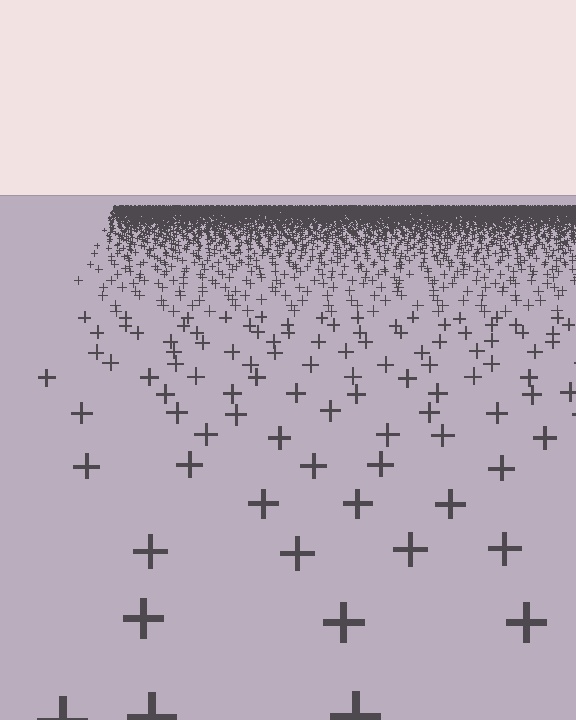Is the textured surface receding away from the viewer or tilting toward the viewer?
The surface is receding away from the viewer. Texture elements get smaller and denser toward the top.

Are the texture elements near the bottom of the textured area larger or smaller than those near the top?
Larger. Near the bottom, elements are closer to the viewer and appear at a bigger on-screen size.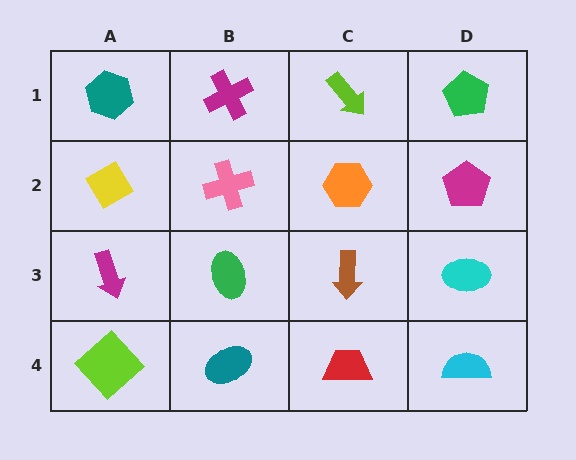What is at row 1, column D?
A green pentagon.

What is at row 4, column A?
A lime diamond.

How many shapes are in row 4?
4 shapes.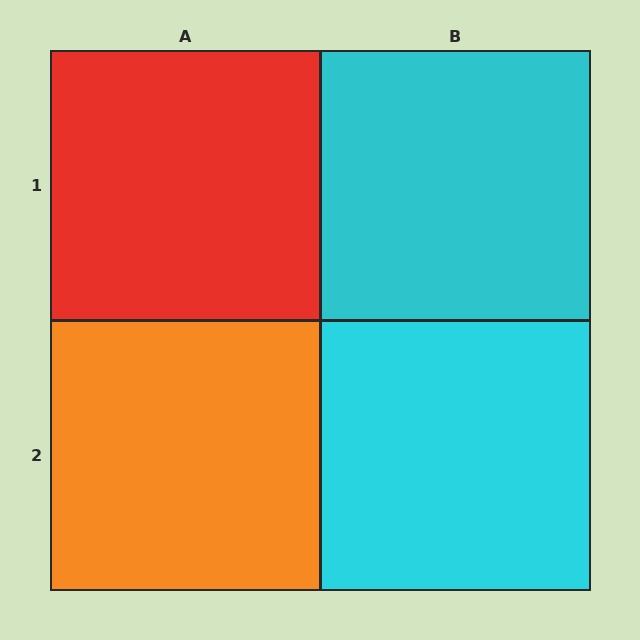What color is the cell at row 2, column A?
Orange.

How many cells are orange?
1 cell is orange.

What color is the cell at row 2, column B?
Cyan.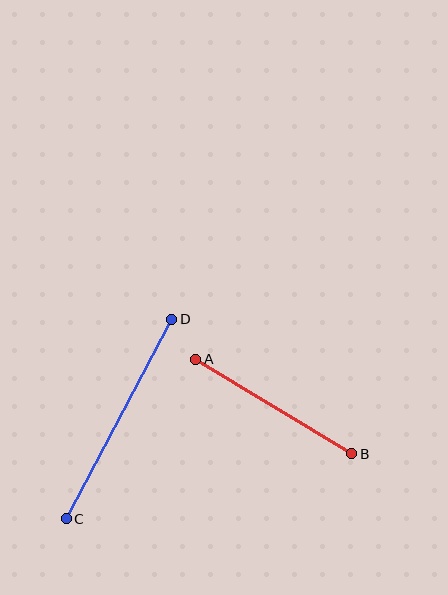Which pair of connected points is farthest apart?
Points C and D are farthest apart.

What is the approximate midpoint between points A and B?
The midpoint is at approximately (274, 407) pixels.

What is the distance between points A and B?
The distance is approximately 182 pixels.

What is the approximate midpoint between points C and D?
The midpoint is at approximately (119, 419) pixels.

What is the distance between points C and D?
The distance is approximately 226 pixels.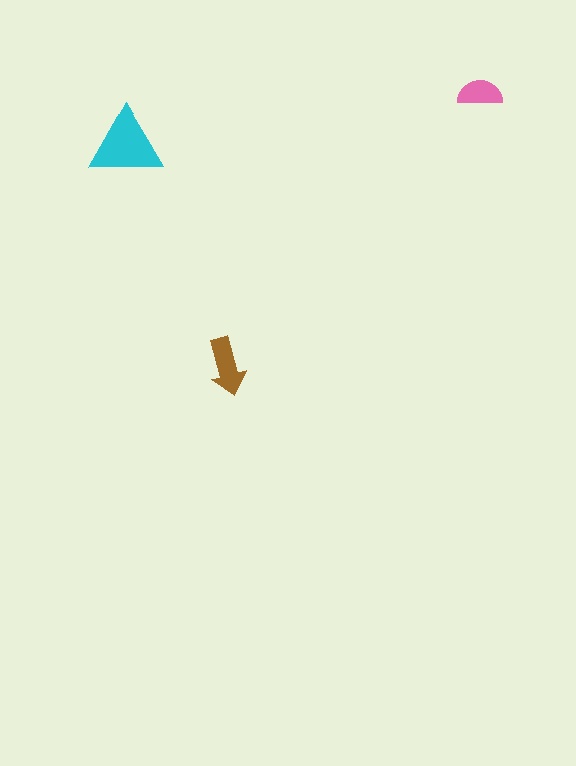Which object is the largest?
The cyan triangle.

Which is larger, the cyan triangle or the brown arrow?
The cyan triangle.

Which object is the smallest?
The pink semicircle.